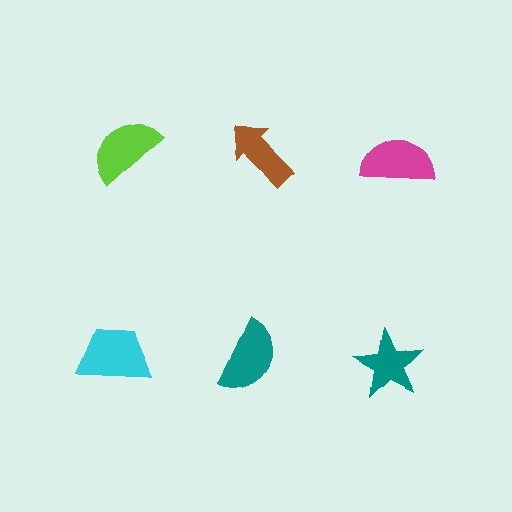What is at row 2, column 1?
A cyan trapezoid.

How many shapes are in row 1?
3 shapes.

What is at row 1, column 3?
A magenta semicircle.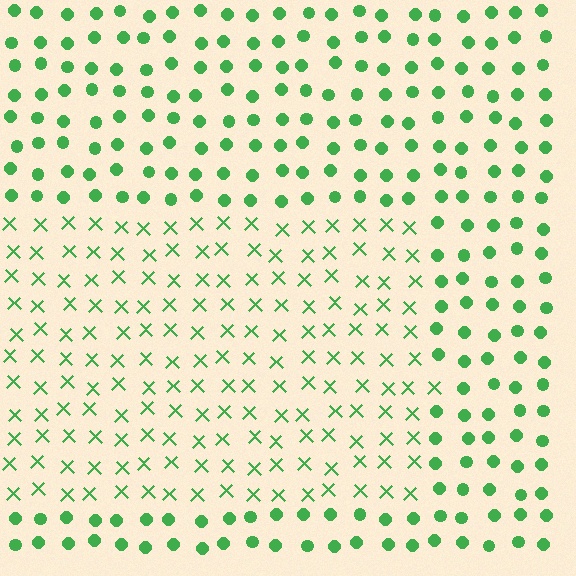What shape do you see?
I see a rectangle.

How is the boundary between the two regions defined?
The boundary is defined by a change in element shape: X marks inside vs. circles outside. All elements share the same color and spacing.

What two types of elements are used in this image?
The image uses X marks inside the rectangle region and circles outside it.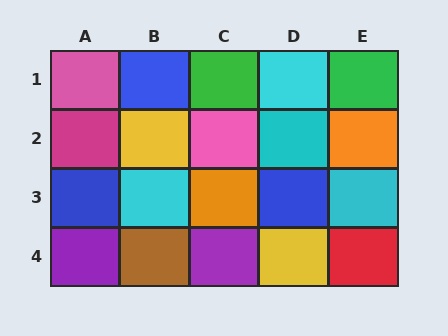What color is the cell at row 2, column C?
Pink.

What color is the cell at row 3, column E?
Cyan.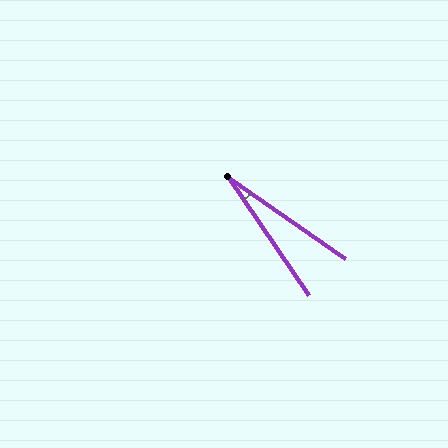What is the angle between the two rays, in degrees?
Approximately 21 degrees.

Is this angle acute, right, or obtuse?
It is acute.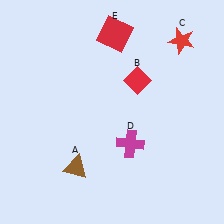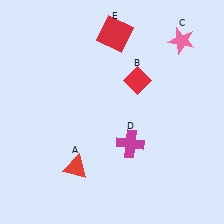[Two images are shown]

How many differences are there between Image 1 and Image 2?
There are 2 differences between the two images.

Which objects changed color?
A changed from brown to red. C changed from red to pink.